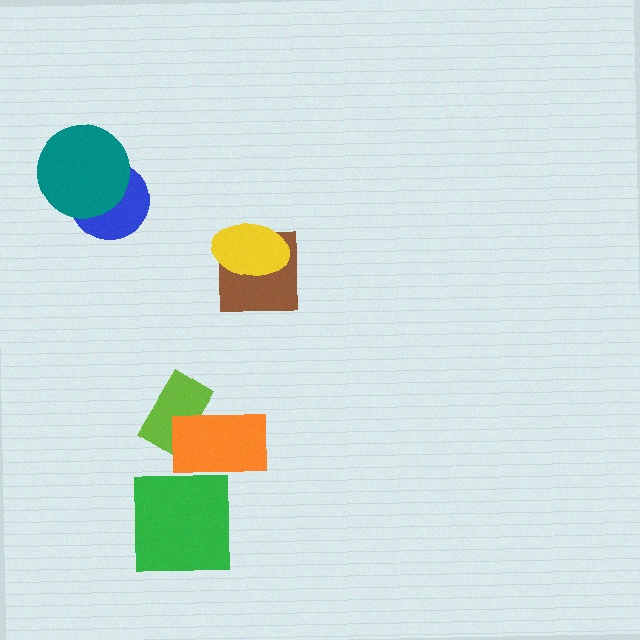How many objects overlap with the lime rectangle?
1 object overlaps with the lime rectangle.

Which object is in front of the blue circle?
The teal circle is in front of the blue circle.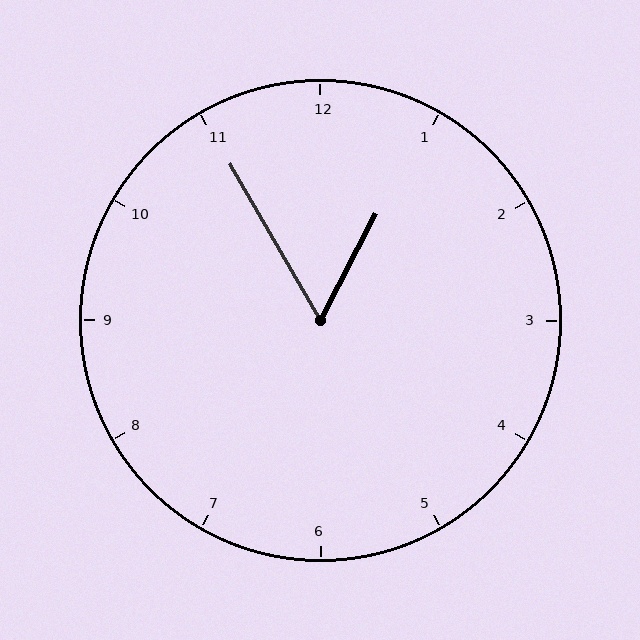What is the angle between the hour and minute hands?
Approximately 58 degrees.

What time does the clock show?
12:55.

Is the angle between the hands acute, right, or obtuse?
It is acute.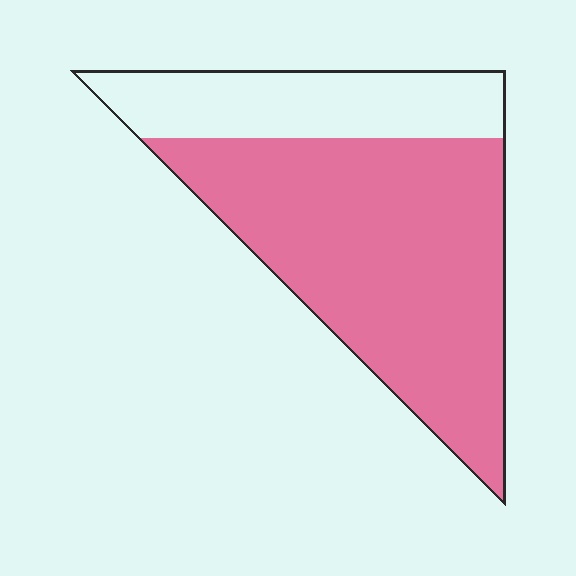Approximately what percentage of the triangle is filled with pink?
Approximately 70%.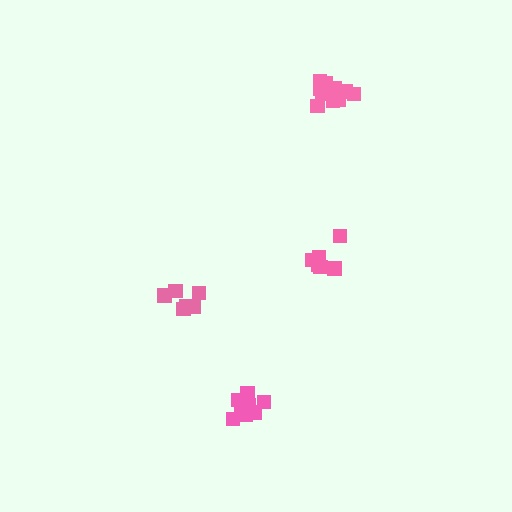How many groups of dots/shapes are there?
There are 4 groups.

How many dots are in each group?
Group 1: 6 dots, Group 2: 6 dots, Group 3: 11 dots, Group 4: 8 dots (31 total).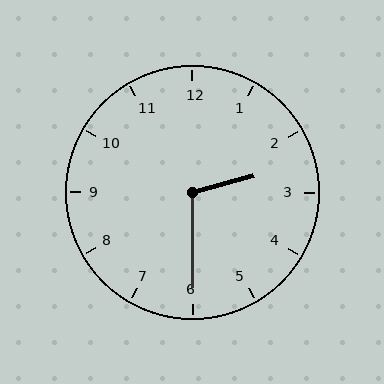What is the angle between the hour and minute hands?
Approximately 105 degrees.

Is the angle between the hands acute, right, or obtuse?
It is obtuse.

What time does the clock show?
2:30.